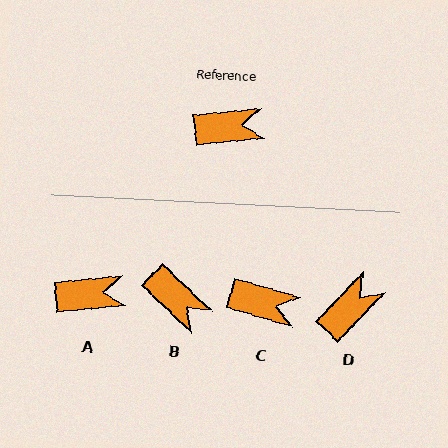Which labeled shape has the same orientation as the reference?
A.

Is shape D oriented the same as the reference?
No, it is off by about 41 degrees.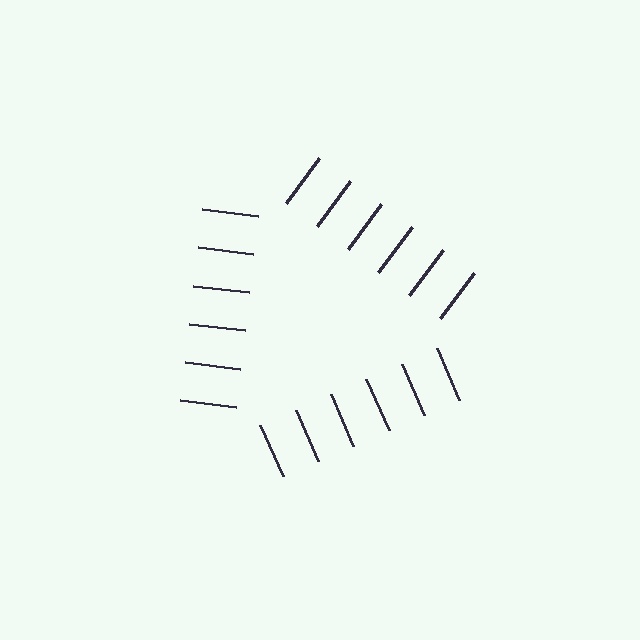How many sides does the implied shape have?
3 sides — the line-ends trace a triangle.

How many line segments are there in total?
18 — 6 along each of the 3 edges.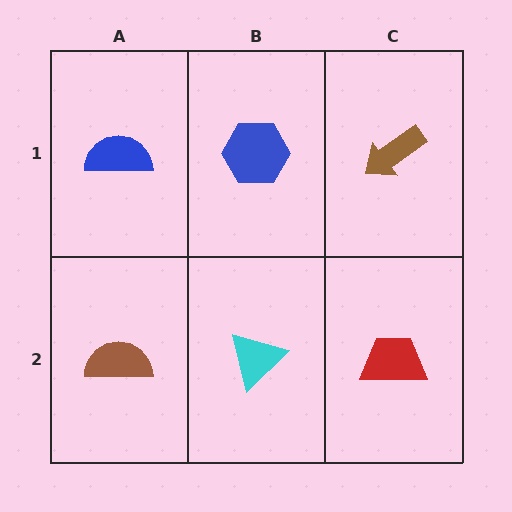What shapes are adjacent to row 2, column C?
A brown arrow (row 1, column C), a cyan triangle (row 2, column B).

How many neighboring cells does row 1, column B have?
3.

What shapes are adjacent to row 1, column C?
A red trapezoid (row 2, column C), a blue hexagon (row 1, column B).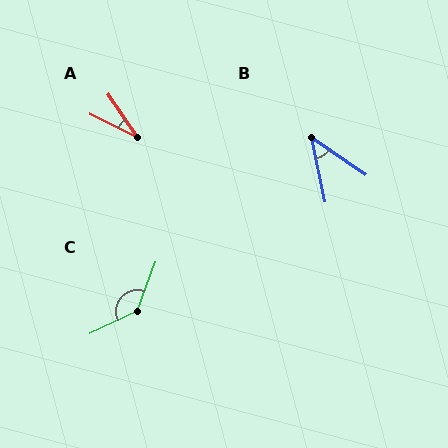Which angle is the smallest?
A, at approximately 30 degrees.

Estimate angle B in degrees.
Approximately 44 degrees.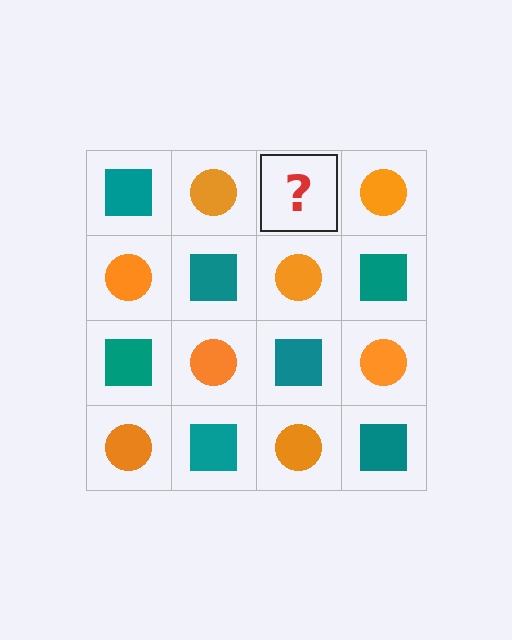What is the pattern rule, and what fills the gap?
The rule is that it alternates teal square and orange circle in a checkerboard pattern. The gap should be filled with a teal square.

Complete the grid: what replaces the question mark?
The question mark should be replaced with a teal square.